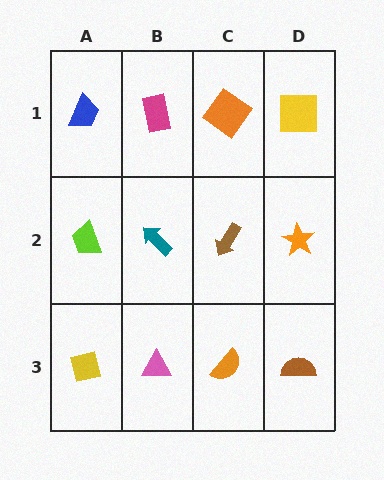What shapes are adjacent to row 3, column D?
An orange star (row 2, column D), an orange semicircle (row 3, column C).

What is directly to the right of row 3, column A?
A pink triangle.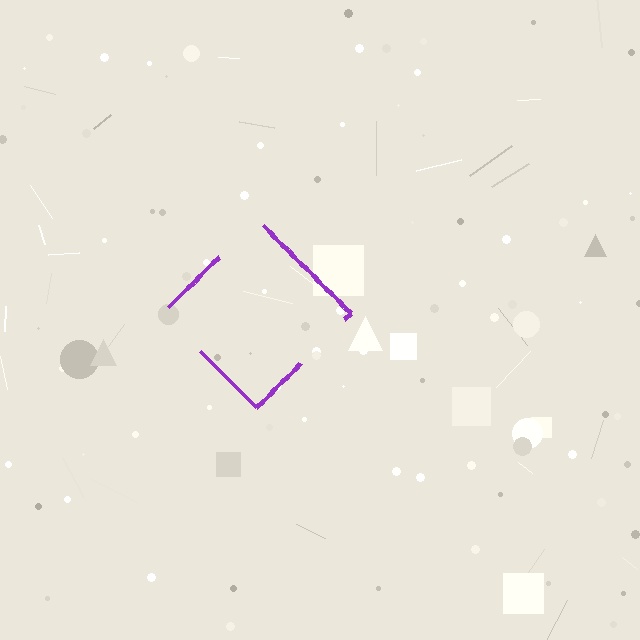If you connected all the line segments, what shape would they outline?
They would outline a diamond.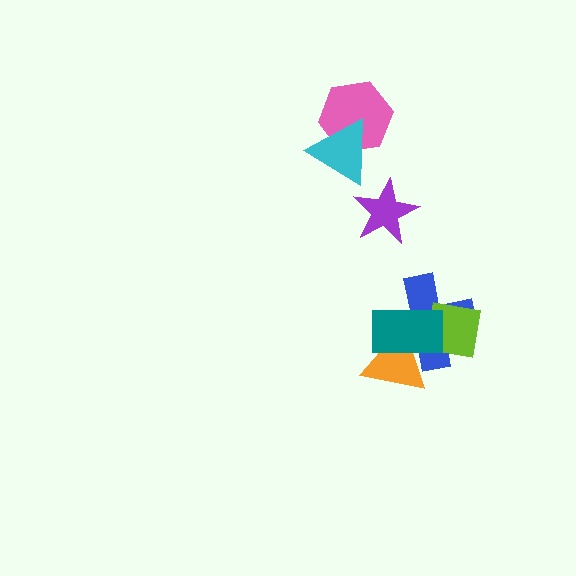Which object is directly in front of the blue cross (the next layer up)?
The lime square is directly in front of the blue cross.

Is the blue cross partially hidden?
Yes, it is partially covered by another shape.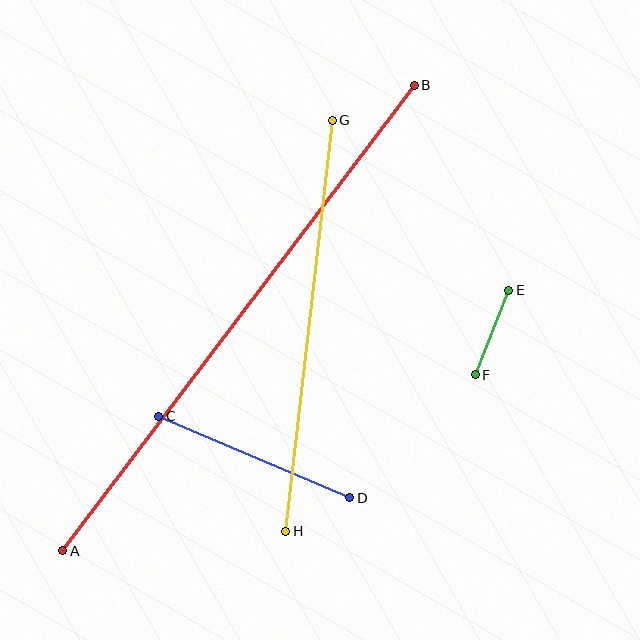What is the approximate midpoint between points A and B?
The midpoint is at approximately (238, 318) pixels.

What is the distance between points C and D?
The distance is approximately 208 pixels.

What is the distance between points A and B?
The distance is approximately 583 pixels.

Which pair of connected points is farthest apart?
Points A and B are farthest apart.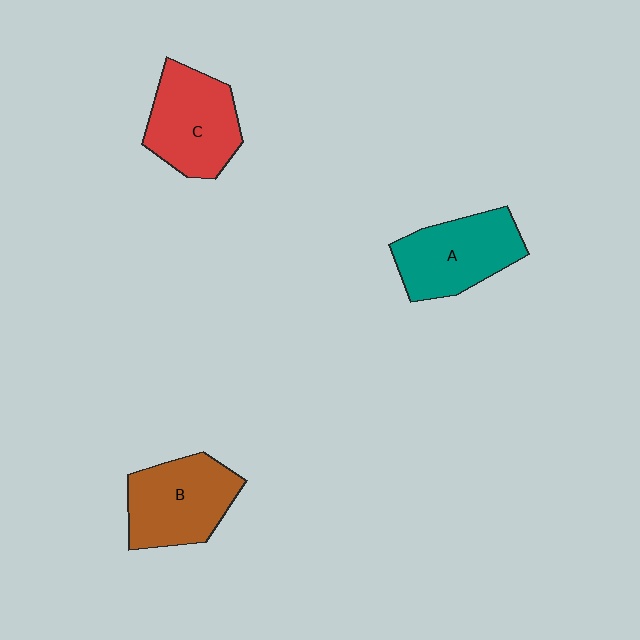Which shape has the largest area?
Shape B (brown).